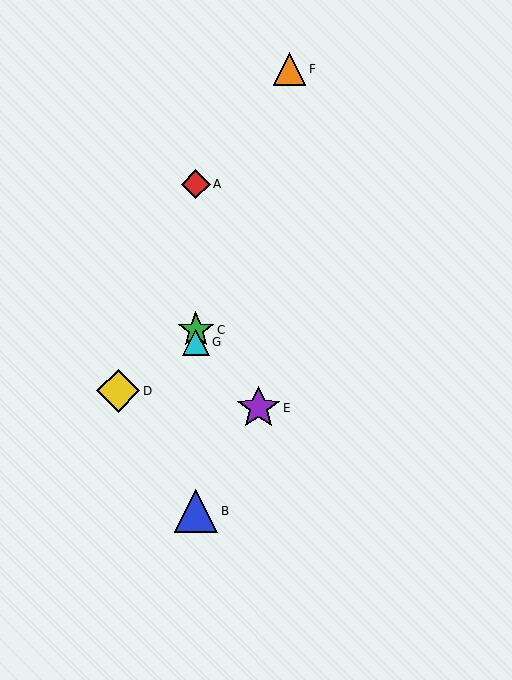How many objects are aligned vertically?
4 objects (A, B, C, G) are aligned vertically.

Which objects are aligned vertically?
Objects A, B, C, G are aligned vertically.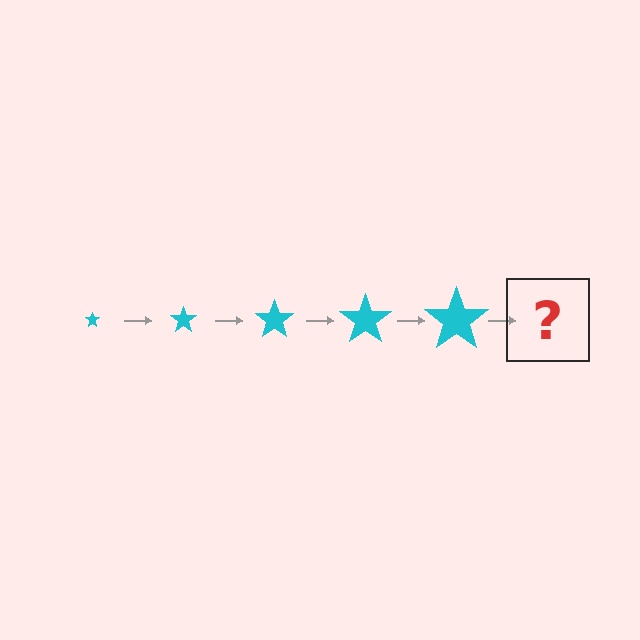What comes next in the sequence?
The next element should be a cyan star, larger than the previous one.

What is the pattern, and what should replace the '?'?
The pattern is that the star gets progressively larger each step. The '?' should be a cyan star, larger than the previous one.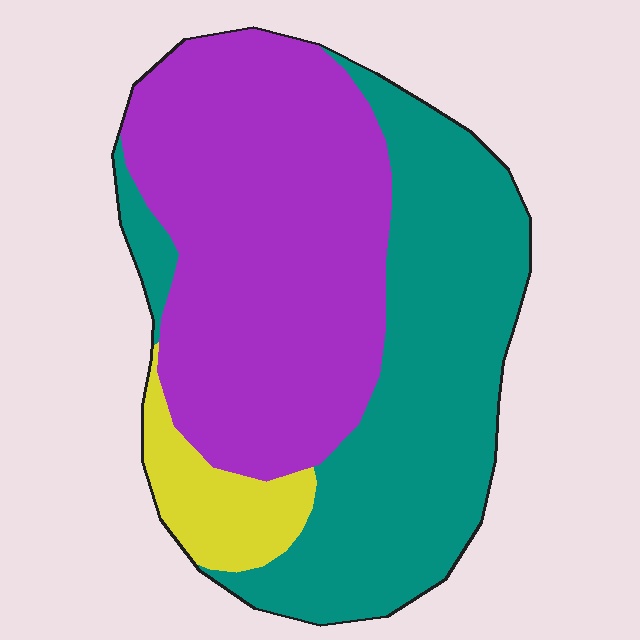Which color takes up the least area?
Yellow, at roughly 10%.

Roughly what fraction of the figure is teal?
Teal takes up between a quarter and a half of the figure.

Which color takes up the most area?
Purple, at roughly 50%.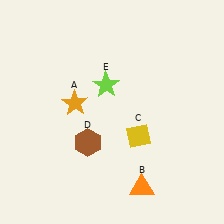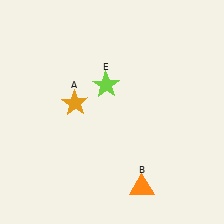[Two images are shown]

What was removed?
The yellow diamond (C), the brown hexagon (D) were removed in Image 2.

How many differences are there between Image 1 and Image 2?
There are 2 differences between the two images.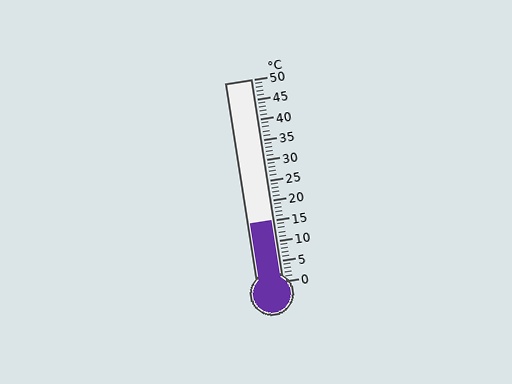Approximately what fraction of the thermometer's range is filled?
The thermometer is filled to approximately 30% of its range.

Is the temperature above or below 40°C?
The temperature is below 40°C.